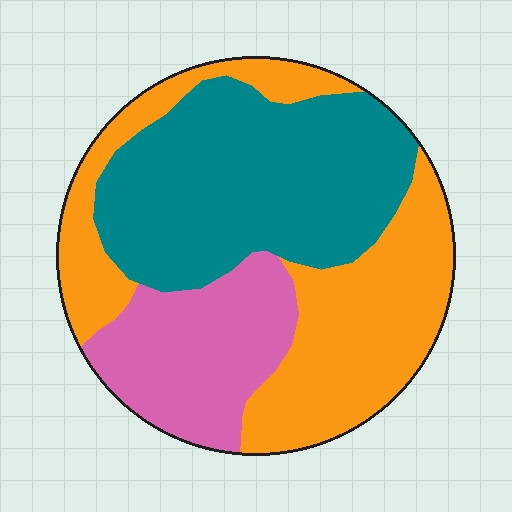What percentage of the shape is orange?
Orange covers about 40% of the shape.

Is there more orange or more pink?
Orange.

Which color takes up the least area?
Pink, at roughly 20%.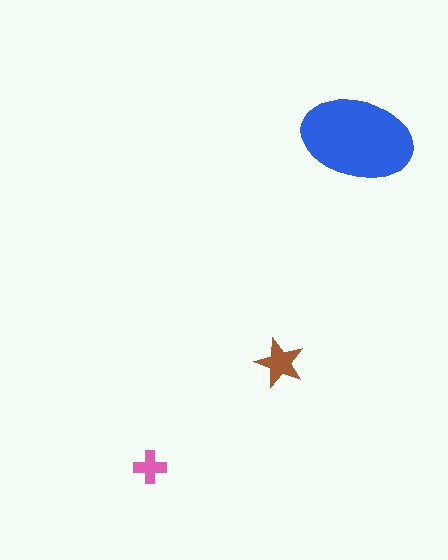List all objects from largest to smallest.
The blue ellipse, the brown star, the pink cross.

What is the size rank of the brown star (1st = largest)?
2nd.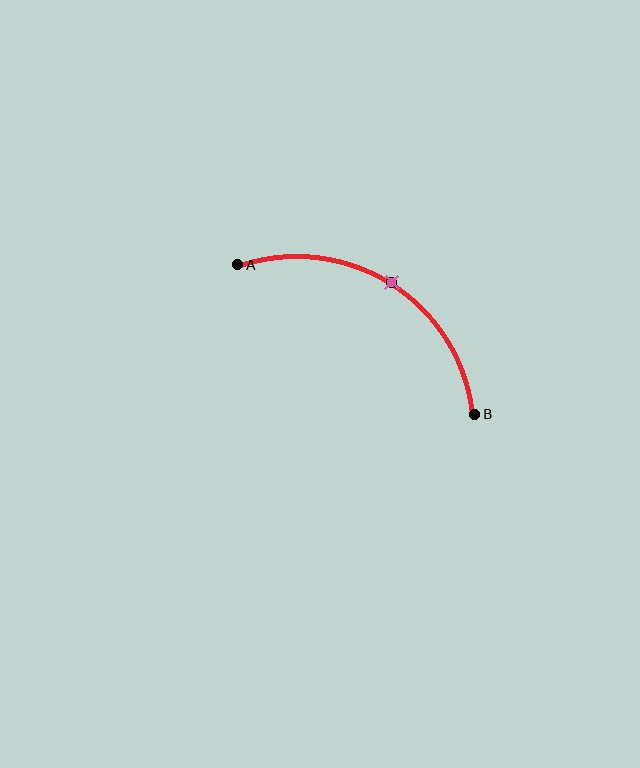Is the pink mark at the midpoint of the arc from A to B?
Yes. The pink mark lies on the arc at equal arc-length from both A and B — it is the arc midpoint.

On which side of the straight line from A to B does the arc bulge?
The arc bulges above the straight line connecting A and B.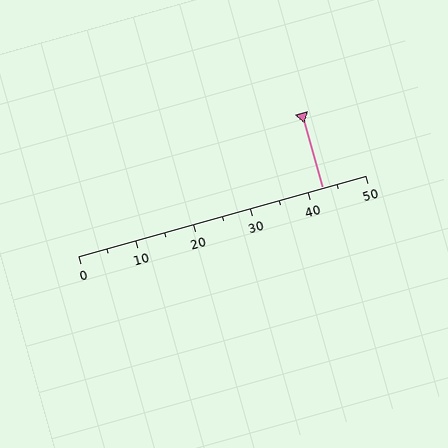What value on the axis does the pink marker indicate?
The marker indicates approximately 42.5.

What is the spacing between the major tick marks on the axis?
The major ticks are spaced 10 apart.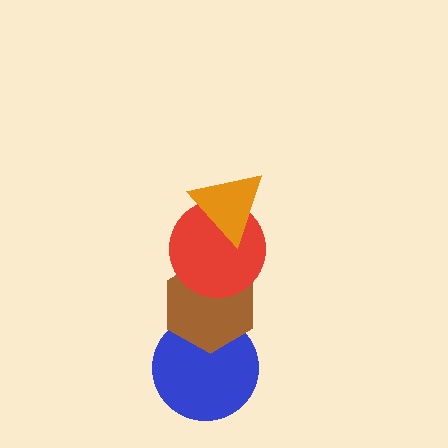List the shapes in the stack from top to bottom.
From top to bottom: the orange triangle, the red circle, the brown hexagon, the blue circle.